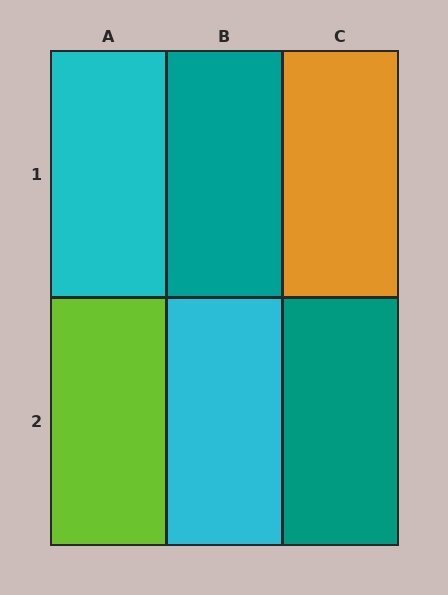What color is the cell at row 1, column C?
Orange.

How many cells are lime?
1 cell is lime.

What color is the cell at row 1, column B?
Teal.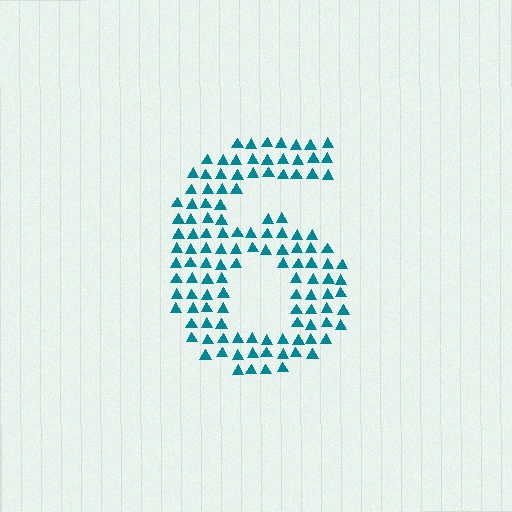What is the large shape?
The large shape is the digit 6.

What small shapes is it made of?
It is made of small triangles.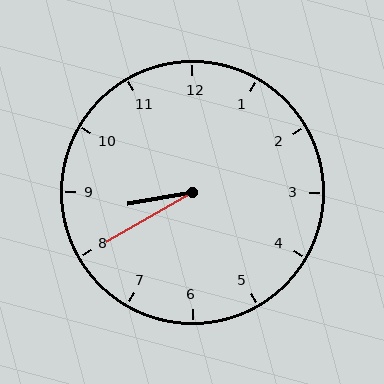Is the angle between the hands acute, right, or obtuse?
It is acute.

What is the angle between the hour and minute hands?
Approximately 20 degrees.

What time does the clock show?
8:40.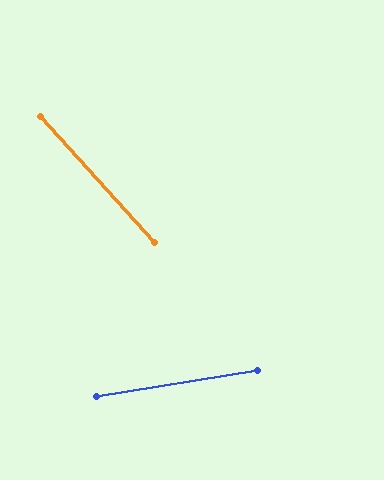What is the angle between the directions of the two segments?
Approximately 57 degrees.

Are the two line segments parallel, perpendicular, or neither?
Neither parallel nor perpendicular — they differ by about 57°.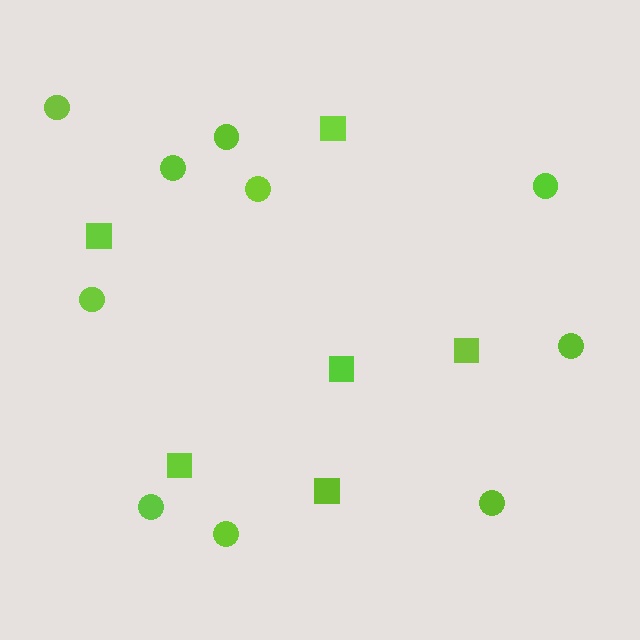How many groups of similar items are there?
There are 2 groups: one group of circles (10) and one group of squares (6).